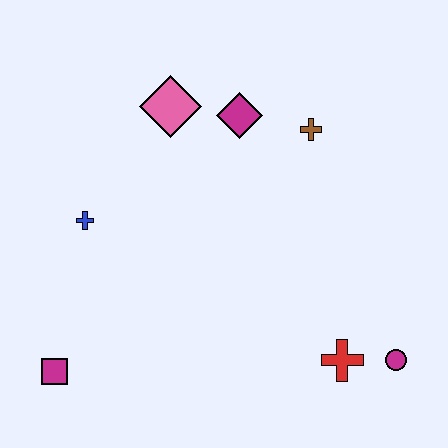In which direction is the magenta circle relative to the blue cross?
The magenta circle is to the right of the blue cross.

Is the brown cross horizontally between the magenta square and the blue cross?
No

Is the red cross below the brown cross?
Yes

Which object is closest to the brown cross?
The magenta diamond is closest to the brown cross.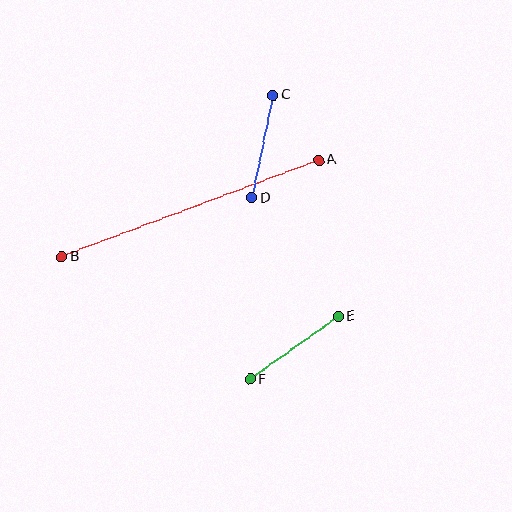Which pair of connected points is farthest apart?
Points A and B are farthest apart.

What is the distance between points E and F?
The distance is approximately 108 pixels.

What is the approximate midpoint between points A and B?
The midpoint is at approximately (190, 208) pixels.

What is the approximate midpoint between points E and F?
The midpoint is at approximately (294, 348) pixels.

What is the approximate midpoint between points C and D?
The midpoint is at approximately (262, 147) pixels.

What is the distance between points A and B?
The distance is approximately 275 pixels.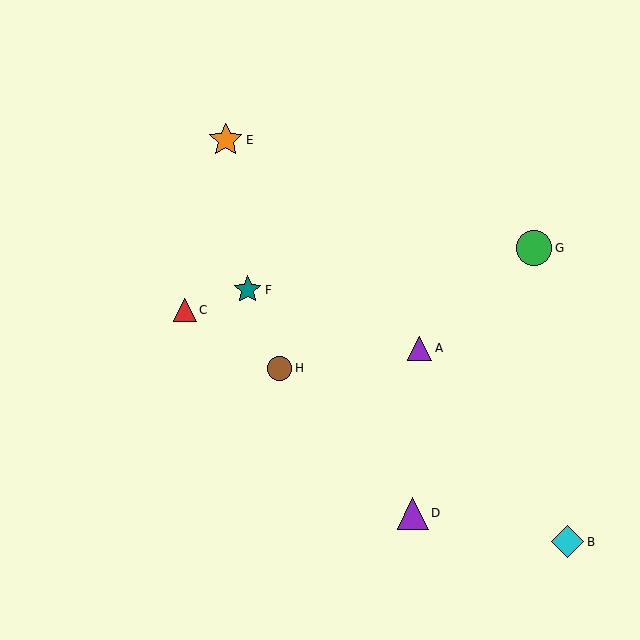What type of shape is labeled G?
Shape G is a green circle.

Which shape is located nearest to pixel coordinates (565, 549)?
The cyan diamond (labeled B) at (567, 542) is nearest to that location.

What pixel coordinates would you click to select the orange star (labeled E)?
Click at (226, 140) to select the orange star E.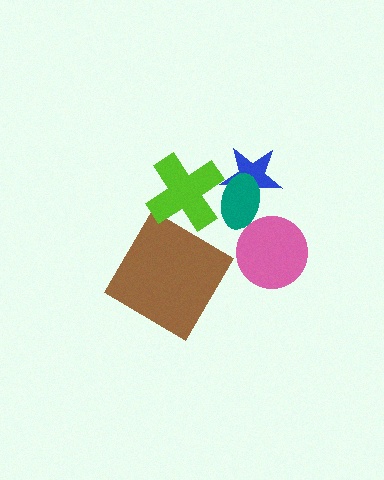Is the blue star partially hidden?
Yes, it is partially covered by another shape.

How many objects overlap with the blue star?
1 object overlaps with the blue star.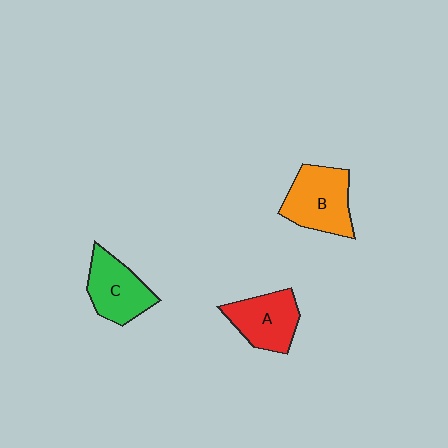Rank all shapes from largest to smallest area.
From largest to smallest: B (orange), C (green), A (red).